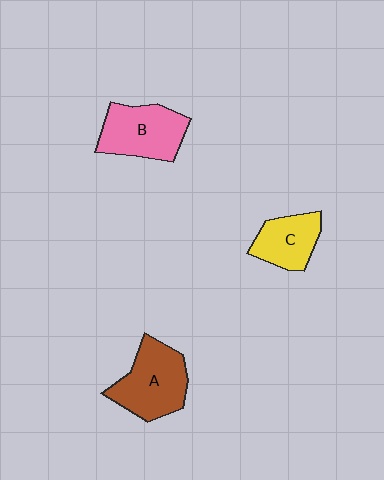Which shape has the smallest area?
Shape C (yellow).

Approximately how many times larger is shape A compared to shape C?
Approximately 1.5 times.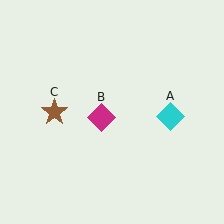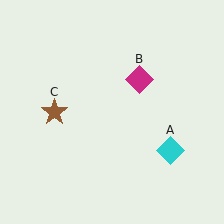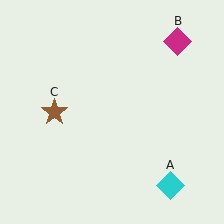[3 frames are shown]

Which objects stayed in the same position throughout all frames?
Brown star (object C) remained stationary.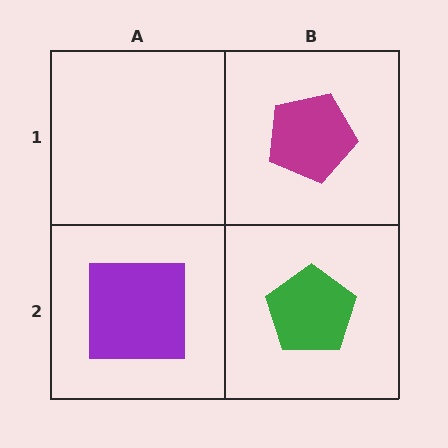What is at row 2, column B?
A green pentagon.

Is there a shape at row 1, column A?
No, that cell is empty.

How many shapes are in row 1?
1 shape.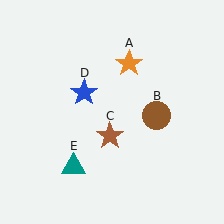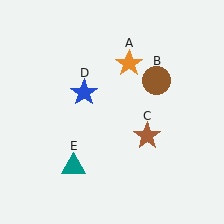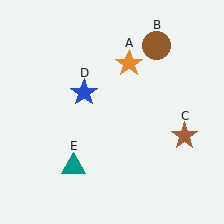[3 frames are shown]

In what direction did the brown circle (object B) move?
The brown circle (object B) moved up.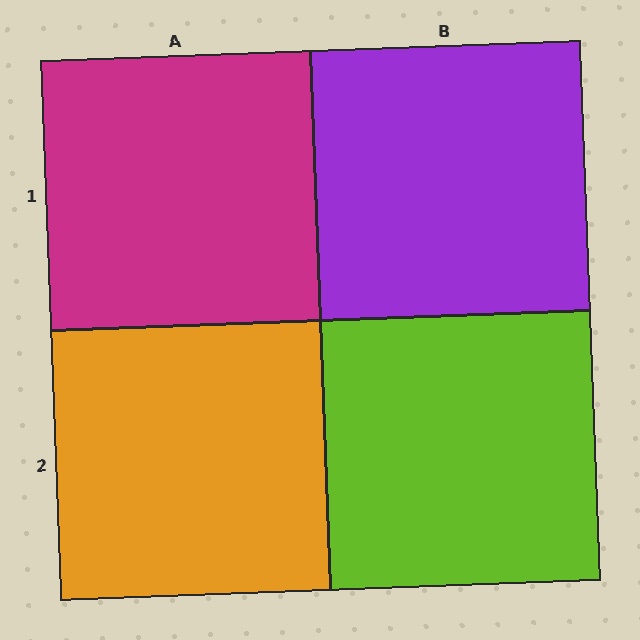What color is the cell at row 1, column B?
Purple.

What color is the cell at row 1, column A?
Magenta.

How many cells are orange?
1 cell is orange.